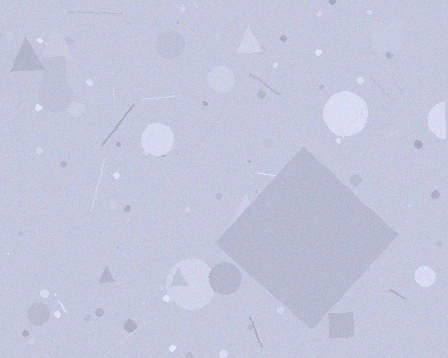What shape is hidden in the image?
A diamond is hidden in the image.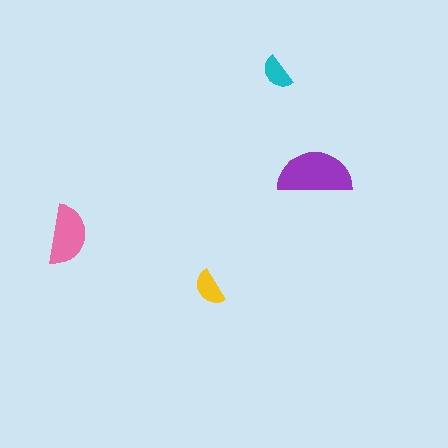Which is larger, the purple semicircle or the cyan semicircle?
The purple one.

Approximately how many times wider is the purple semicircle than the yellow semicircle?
About 2 times wider.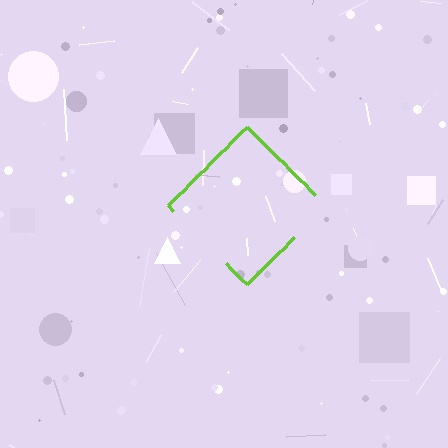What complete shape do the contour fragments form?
The contour fragments form a diamond.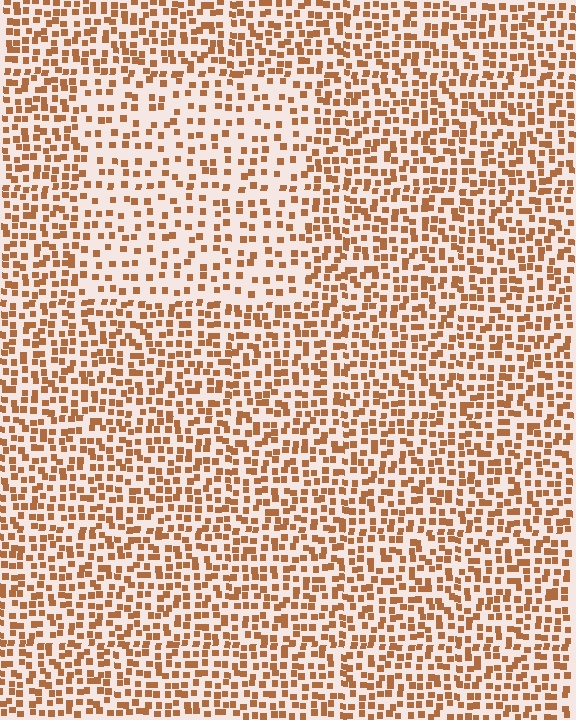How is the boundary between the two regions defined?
The boundary is defined by a change in element density (approximately 1.8x ratio). All elements are the same color, size, and shape.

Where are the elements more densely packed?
The elements are more densely packed outside the rectangle boundary.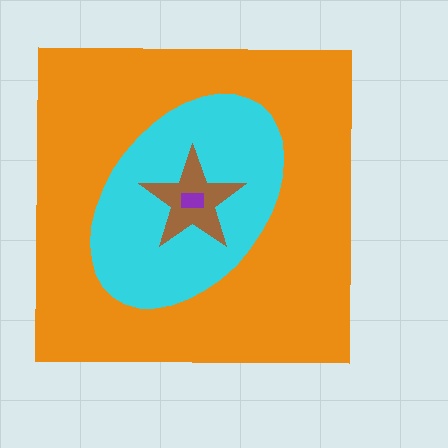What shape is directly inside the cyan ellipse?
The brown star.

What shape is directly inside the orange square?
The cyan ellipse.